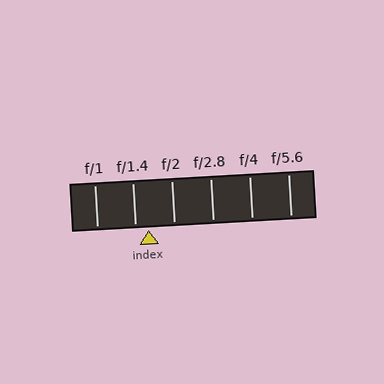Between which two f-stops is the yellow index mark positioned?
The index mark is between f/1.4 and f/2.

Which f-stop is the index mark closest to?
The index mark is closest to f/1.4.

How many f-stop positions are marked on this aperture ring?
There are 6 f-stop positions marked.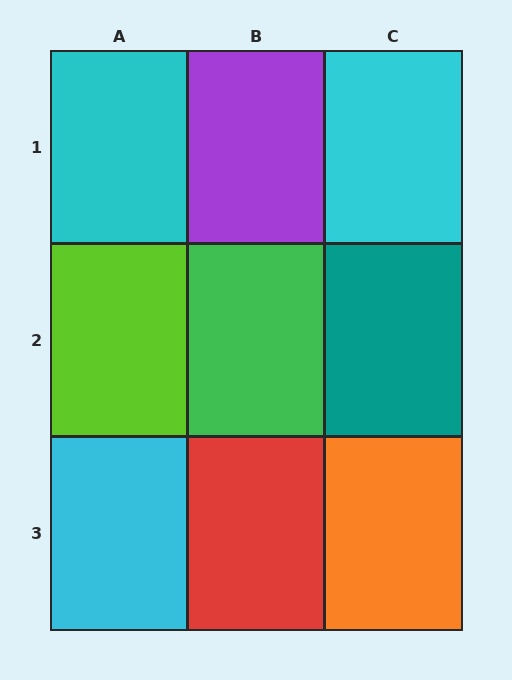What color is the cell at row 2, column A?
Lime.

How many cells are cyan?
3 cells are cyan.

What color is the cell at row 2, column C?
Teal.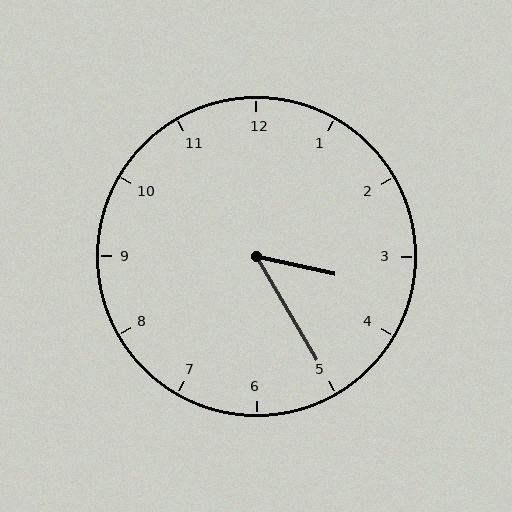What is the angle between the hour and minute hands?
Approximately 48 degrees.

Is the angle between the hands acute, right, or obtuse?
It is acute.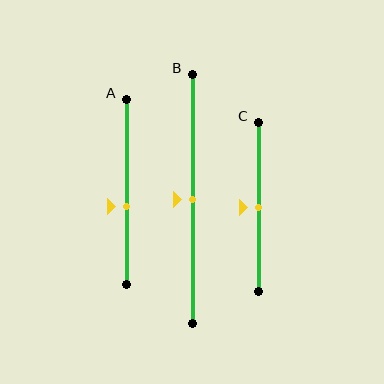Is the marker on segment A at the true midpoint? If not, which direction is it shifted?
No, the marker on segment A is shifted downward by about 8% of the segment length.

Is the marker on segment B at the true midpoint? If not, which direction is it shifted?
Yes, the marker on segment B is at the true midpoint.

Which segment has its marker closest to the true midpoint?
Segment B has its marker closest to the true midpoint.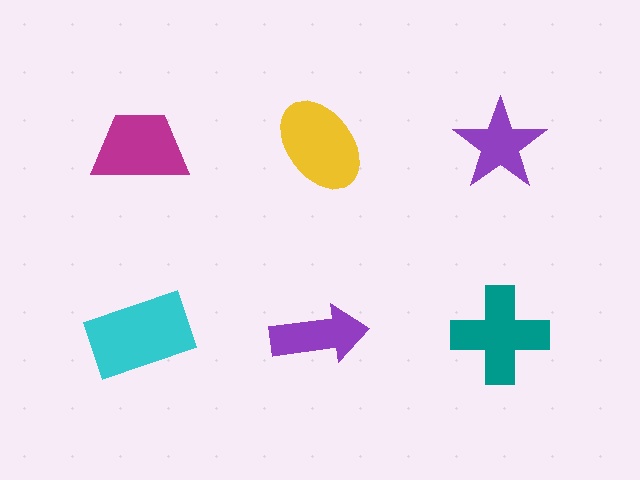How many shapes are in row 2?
3 shapes.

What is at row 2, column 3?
A teal cross.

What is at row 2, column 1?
A cyan rectangle.